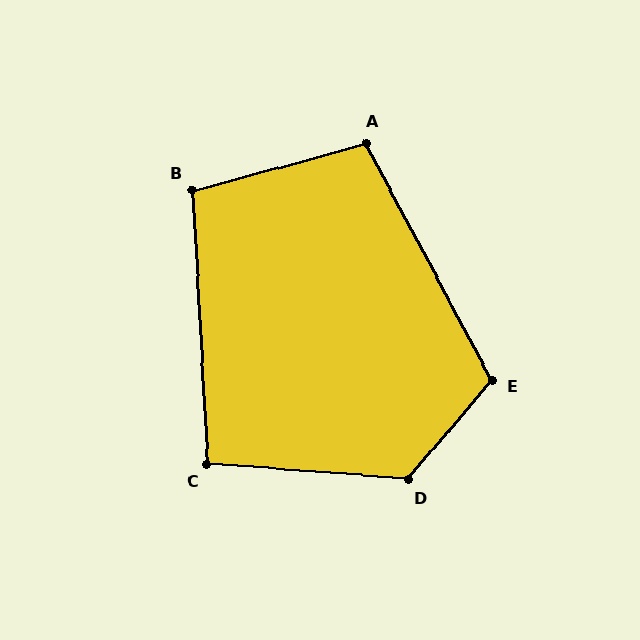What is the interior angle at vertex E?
Approximately 112 degrees (obtuse).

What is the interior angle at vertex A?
Approximately 103 degrees (obtuse).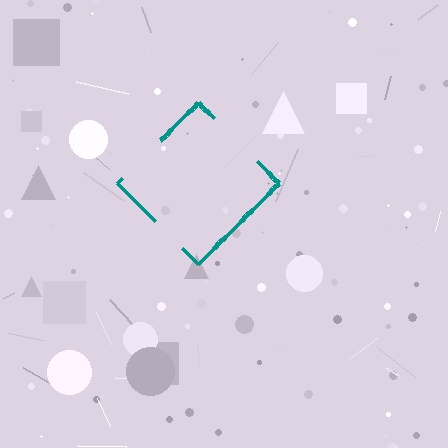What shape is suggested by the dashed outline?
The dashed outline suggests a diamond.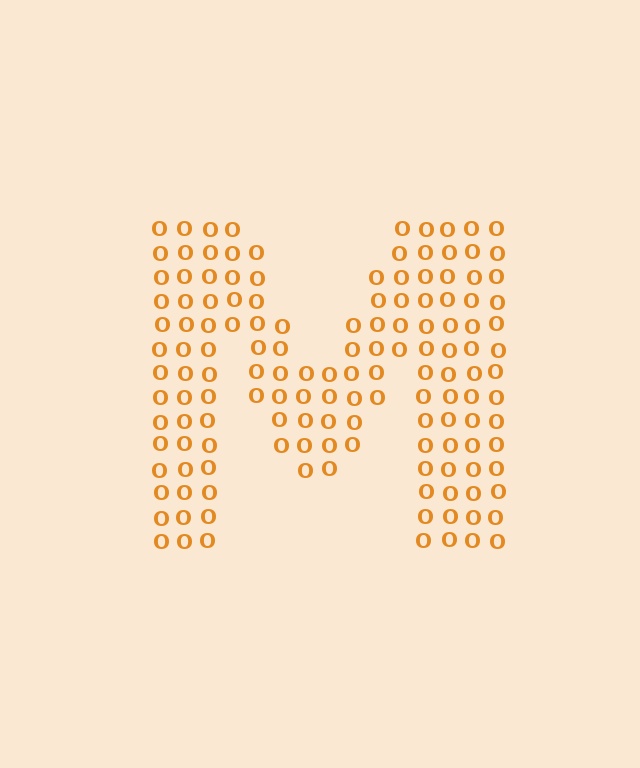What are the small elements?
The small elements are letter O's.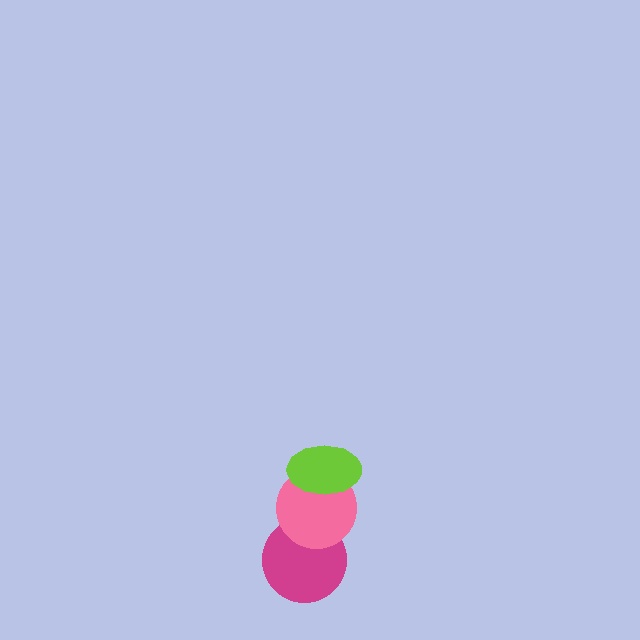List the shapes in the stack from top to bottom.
From top to bottom: the lime ellipse, the pink circle, the magenta circle.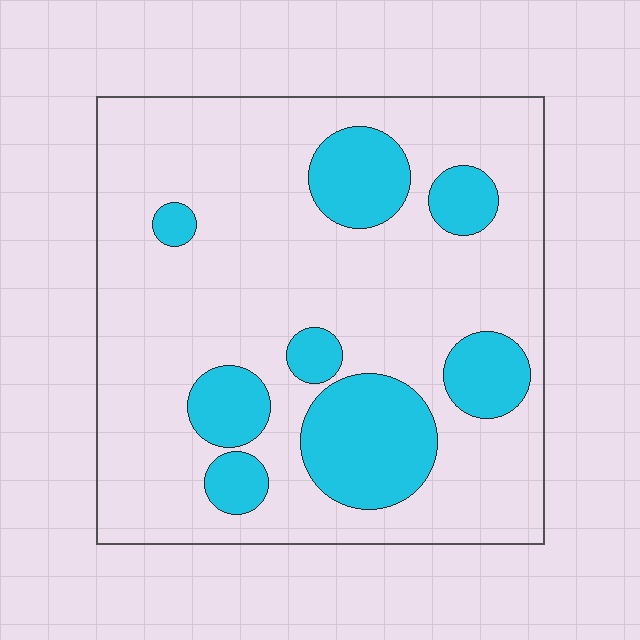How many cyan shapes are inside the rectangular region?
8.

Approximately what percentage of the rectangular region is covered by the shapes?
Approximately 25%.